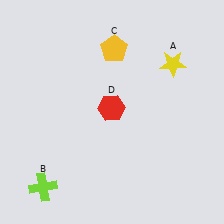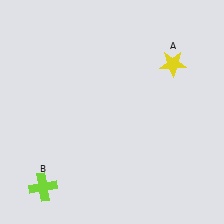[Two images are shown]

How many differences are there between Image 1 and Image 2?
There are 2 differences between the two images.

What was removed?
The red hexagon (D), the yellow pentagon (C) were removed in Image 2.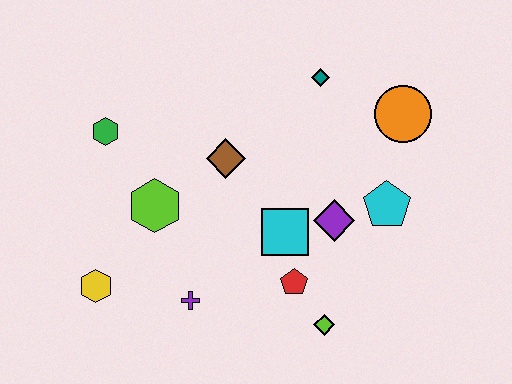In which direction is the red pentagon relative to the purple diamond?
The red pentagon is below the purple diamond.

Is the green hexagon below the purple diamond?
No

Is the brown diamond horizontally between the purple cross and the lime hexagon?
No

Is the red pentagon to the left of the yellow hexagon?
No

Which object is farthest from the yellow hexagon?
The orange circle is farthest from the yellow hexagon.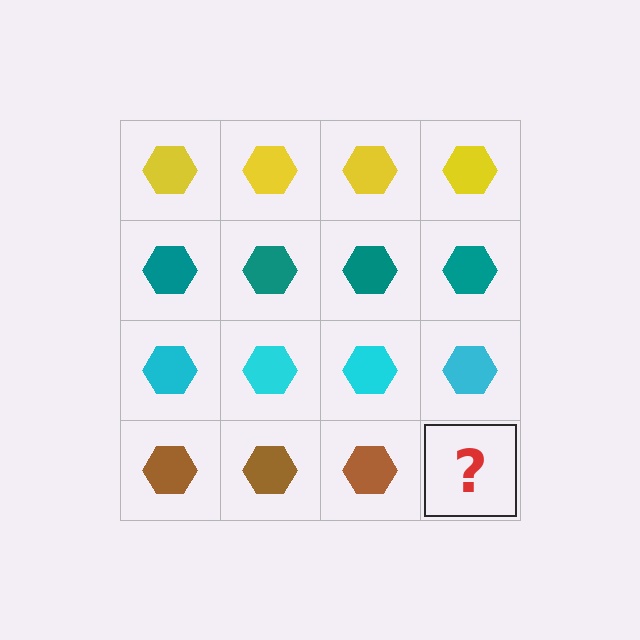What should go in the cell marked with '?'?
The missing cell should contain a brown hexagon.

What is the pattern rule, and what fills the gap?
The rule is that each row has a consistent color. The gap should be filled with a brown hexagon.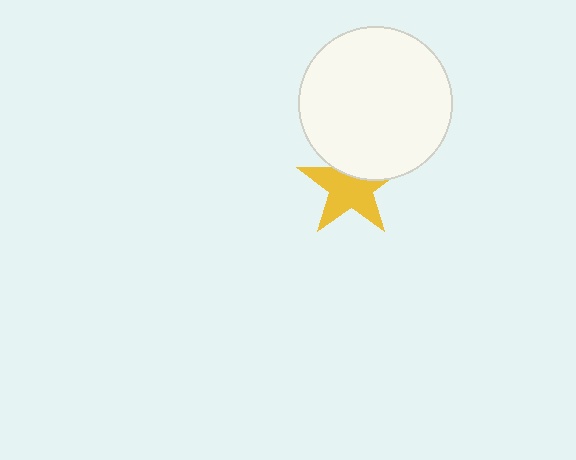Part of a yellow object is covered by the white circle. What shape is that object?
It is a star.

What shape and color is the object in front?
The object in front is a white circle.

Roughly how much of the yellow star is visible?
Most of it is visible (roughly 67%).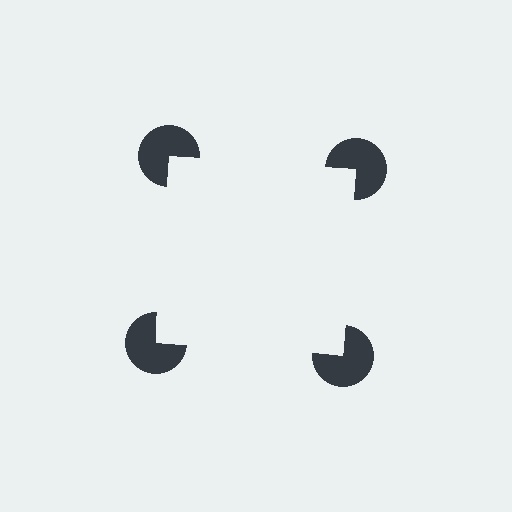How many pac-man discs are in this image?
There are 4 — one at each vertex of the illusory square.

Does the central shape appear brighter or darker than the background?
It typically appears slightly brighter than the background, even though no actual brightness change is drawn.